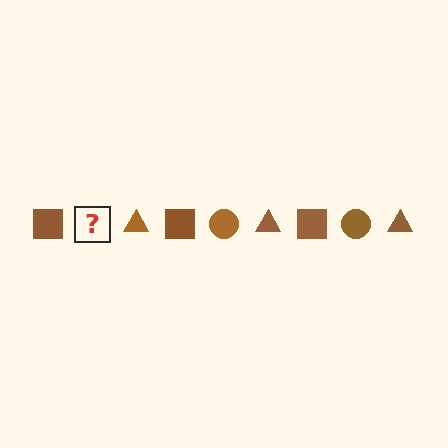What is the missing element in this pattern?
The missing element is a brown circle.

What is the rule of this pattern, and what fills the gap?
The rule is that the pattern cycles through square, circle, triangle shapes in brown. The gap should be filled with a brown circle.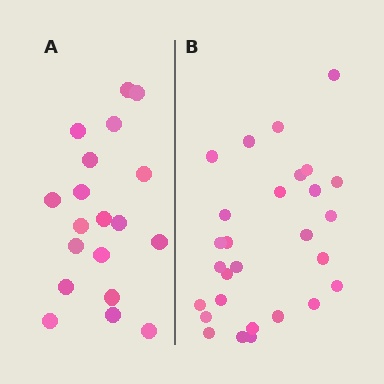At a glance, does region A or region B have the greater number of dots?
Region B (the right region) has more dots.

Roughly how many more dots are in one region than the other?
Region B has roughly 8 or so more dots than region A.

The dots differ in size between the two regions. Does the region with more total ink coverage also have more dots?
No. Region A has more total ink coverage because its dots are larger, but region B actually contains more individual dots. Total area can be misleading — the number of items is what matters here.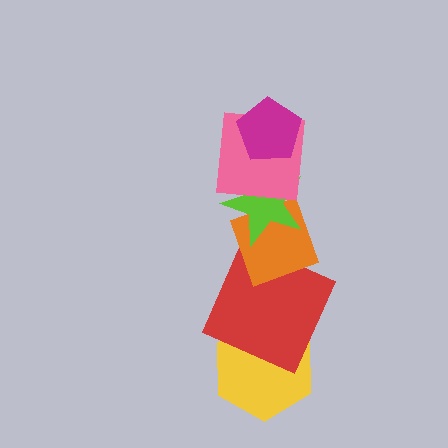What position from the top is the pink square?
The pink square is 2nd from the top.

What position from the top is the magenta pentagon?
The magenta pentagon is 1st from the top.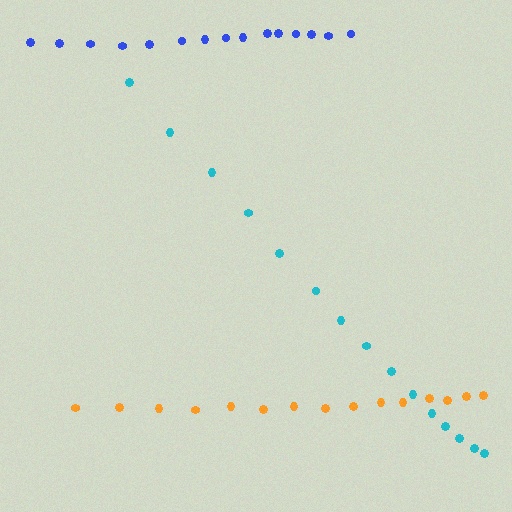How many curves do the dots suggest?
There are 3 distinct paths.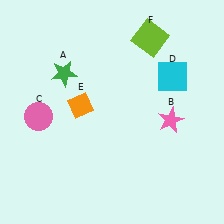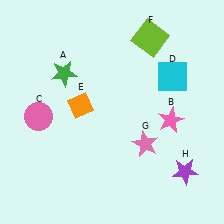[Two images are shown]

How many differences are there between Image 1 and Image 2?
There are 2 differences between the two images.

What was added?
A pink star (G), a purple star (H) were added in Image 2.